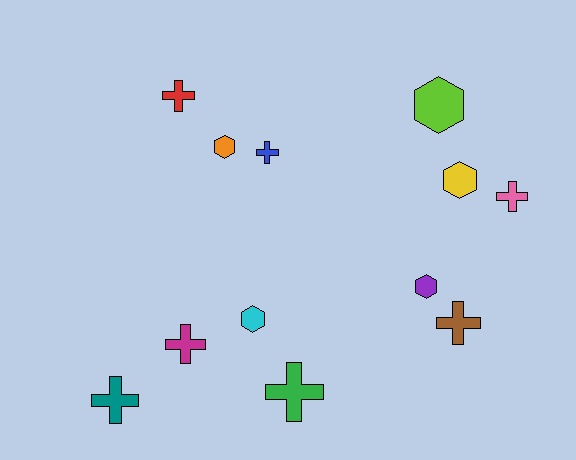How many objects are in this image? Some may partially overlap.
There are 12 objects.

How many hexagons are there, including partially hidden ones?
There are 5 hexagons.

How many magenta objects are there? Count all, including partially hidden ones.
There is 1 magenta object.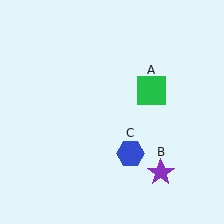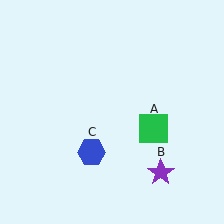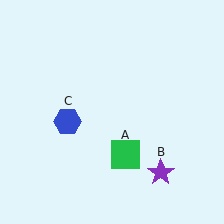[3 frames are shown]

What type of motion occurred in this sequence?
The green square (object A), blue hexagon (object C) rotated clockwise around the center of the scene.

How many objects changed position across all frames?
2 objects changed position: green square (object A), blue hexagon (object C).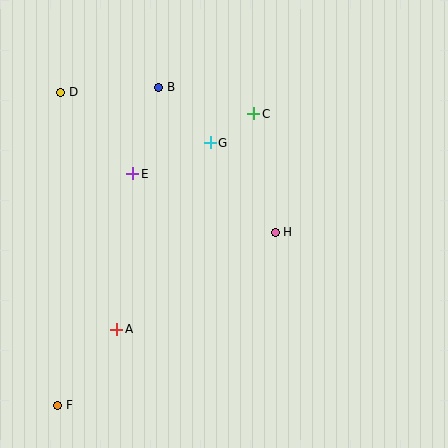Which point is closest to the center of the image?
Point H at (275, 232) is closest to the center.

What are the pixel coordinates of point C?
Point C is at (254, 114).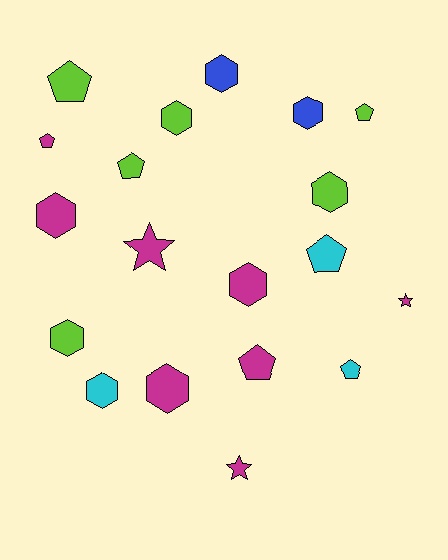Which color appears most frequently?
Magenta, with 8 objects.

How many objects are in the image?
There are 19 objects.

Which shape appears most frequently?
Hexagon, with 9 objects.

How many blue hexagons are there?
There are 2 blue hexagons.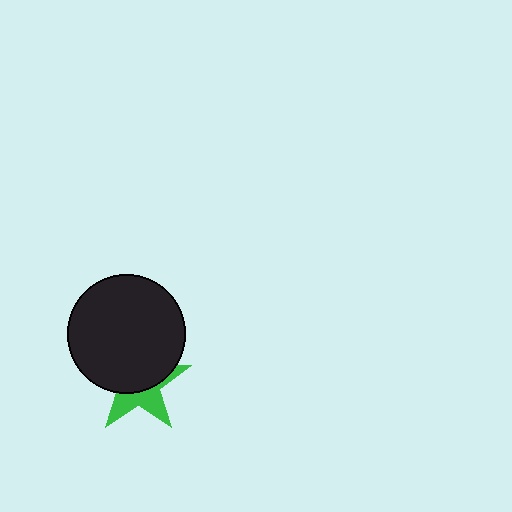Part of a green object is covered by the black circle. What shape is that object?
It is a star.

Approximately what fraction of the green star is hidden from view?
Roughly 59% of the green star is hidden behind the black circle.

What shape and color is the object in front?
The object in front is a black circle.